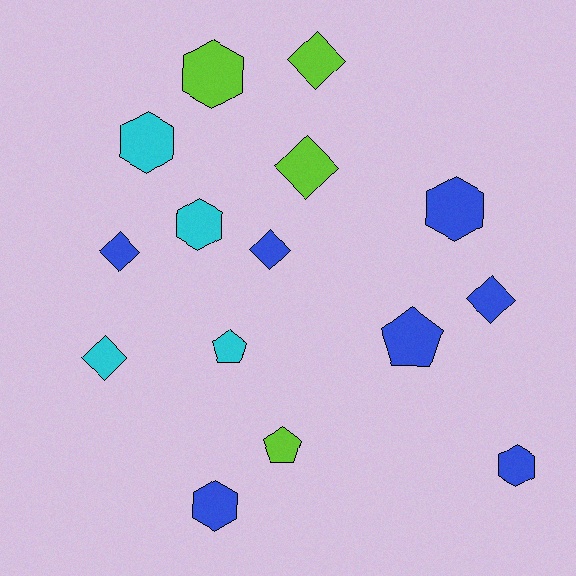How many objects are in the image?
There are 15 objects.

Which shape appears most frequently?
Hexagon, with 6 objects.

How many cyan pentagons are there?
There is 1 cyan pentagon.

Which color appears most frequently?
Blue, with 7 objects.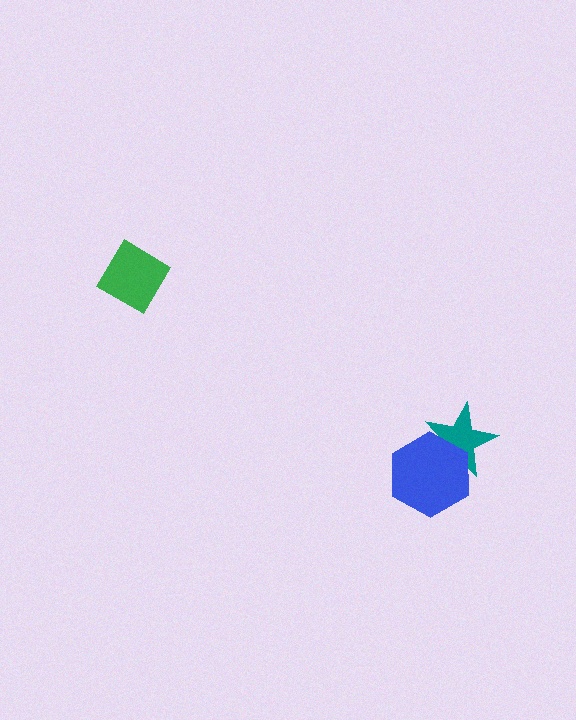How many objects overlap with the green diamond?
0 objects overlap with the green diamond.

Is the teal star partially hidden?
Yes, it is partially covered by another shape.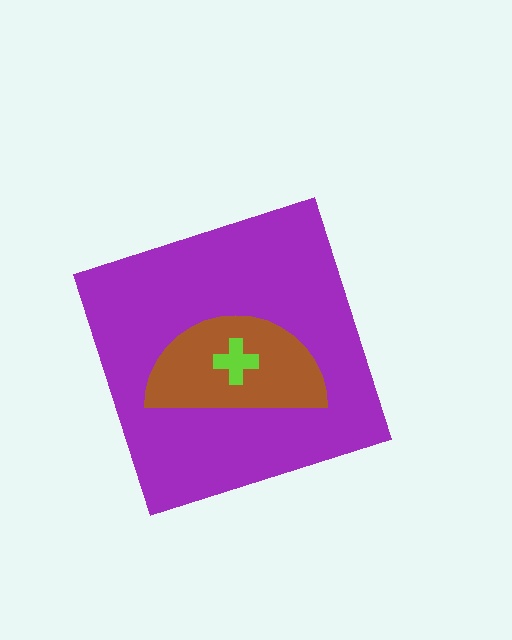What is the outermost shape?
The purple diamond.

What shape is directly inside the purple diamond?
The brown semicircle.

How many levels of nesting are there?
3.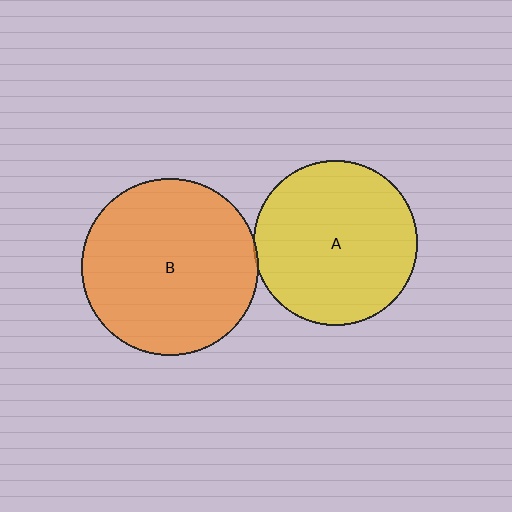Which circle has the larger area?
Circle B (orange).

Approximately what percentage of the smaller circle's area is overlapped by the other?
Approximately 5%.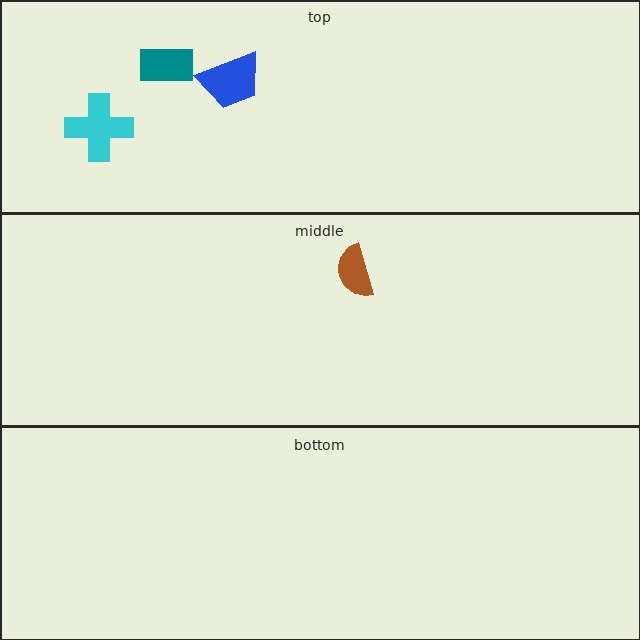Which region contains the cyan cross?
The top region.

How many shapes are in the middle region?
1.